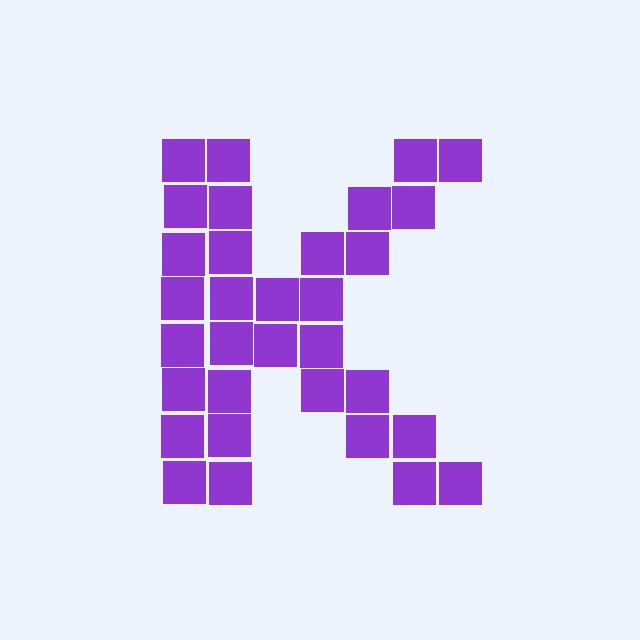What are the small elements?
The small elements are squares.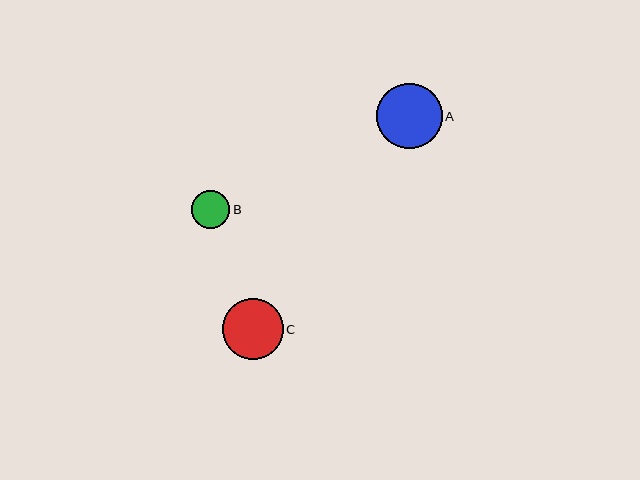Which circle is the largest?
Circle A is the largest with a size of approximately 65 pixels.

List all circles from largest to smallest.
From largest to smallest: A, C, B.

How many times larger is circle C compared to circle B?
Circle C is approximately 1.6 times the size of circle B.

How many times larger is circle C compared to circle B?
Circle C is approximately 1.6 times the size of circle B.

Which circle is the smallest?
Circle B is the smallest with a size of approximately 38 pixels.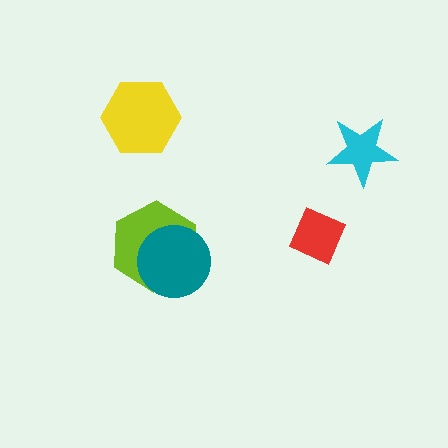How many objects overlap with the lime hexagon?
1 object overlaps with the lime hexagon.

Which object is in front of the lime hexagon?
The teal circle is in front of the lime hexagon.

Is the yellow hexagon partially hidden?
No, no other shape covers it.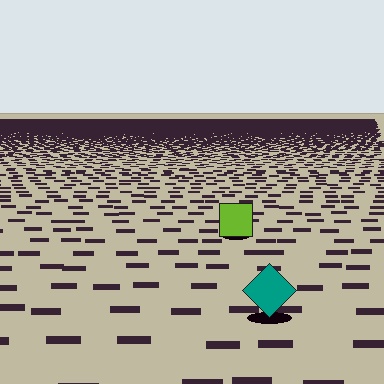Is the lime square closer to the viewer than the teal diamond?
No. The teal diamond is closer — you can tell from the texture gradient: the ground texture is coarser near it.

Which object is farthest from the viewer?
The lime square is farthest from the viewer. It appears smaller and the ground texture around it is denser.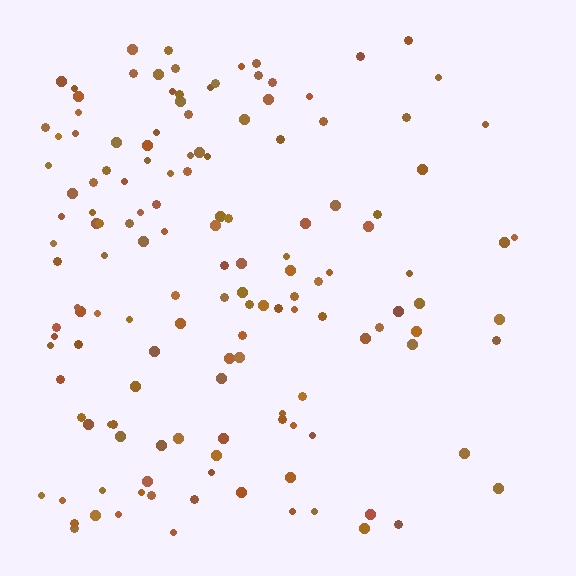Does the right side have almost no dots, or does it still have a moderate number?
Still a moderate number, just noticeably fewer than the left.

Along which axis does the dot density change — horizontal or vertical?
Horizontal.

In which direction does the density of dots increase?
From right to left, with the left side densest.